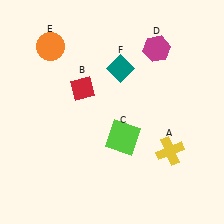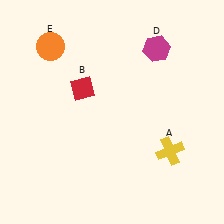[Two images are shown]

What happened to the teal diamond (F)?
The teal diamond (F) was removed in Image 2. It was in the top-right area of Image 1.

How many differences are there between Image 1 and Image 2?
There are 2 differences between the two images.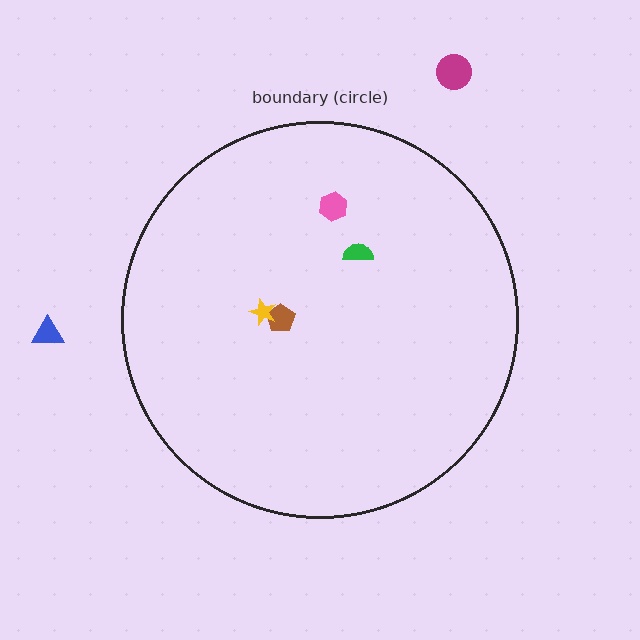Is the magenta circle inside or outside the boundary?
Outside.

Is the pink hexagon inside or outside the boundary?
Inside.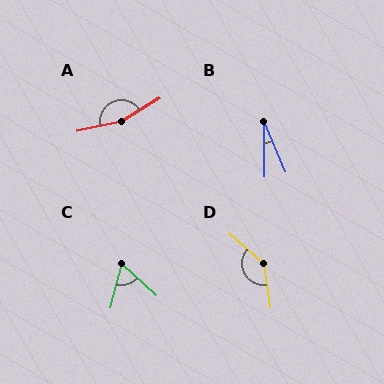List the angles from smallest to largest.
B (23°), C (62°), D (140°), A (161°).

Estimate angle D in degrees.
Approximately 140 degrees.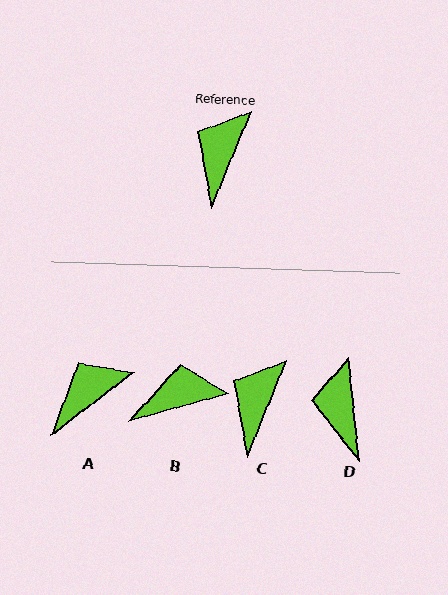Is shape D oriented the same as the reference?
No, it is off by about 28 degrees.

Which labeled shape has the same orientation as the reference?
C.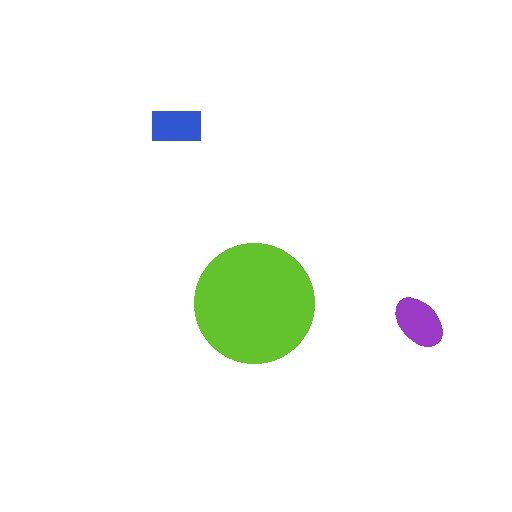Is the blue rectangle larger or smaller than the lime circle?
Smaller.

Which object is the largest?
The lime circle.